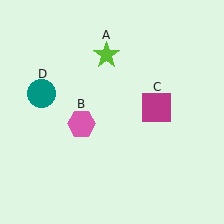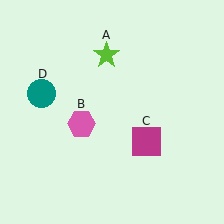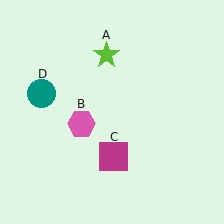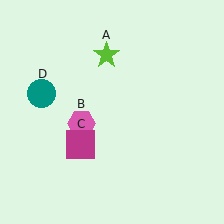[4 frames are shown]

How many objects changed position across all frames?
1 object changed position: magenta square (object C).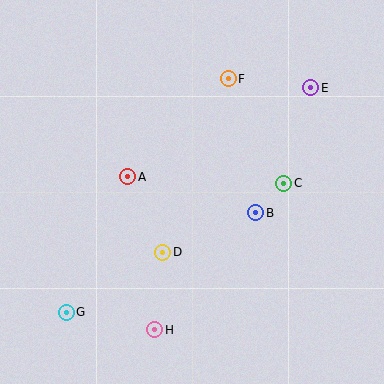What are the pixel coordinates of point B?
Point B is at (256, 213).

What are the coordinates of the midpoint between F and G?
The midpoint between F and G is at (147, 196).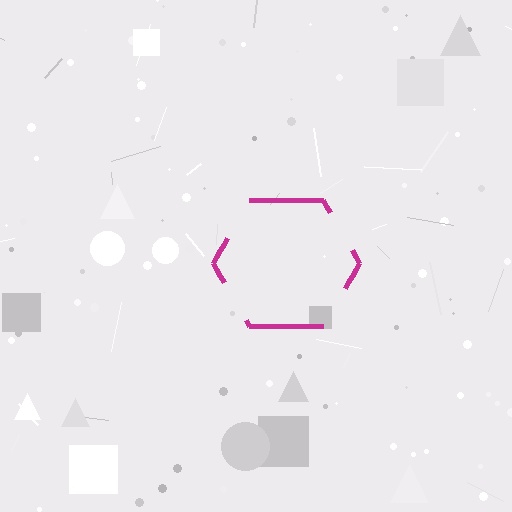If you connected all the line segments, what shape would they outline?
They would outline a hexagon.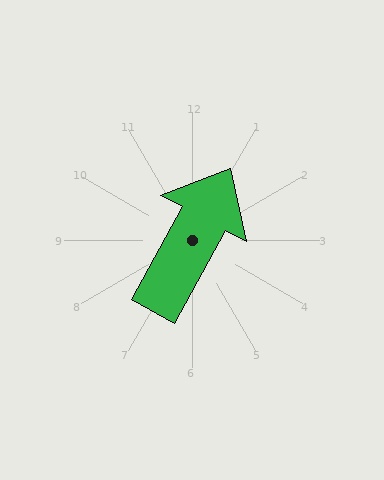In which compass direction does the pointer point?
Northeast.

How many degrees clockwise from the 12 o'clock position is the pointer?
Approximately 28 degrees.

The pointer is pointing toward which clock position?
Roughly 1 o'clock.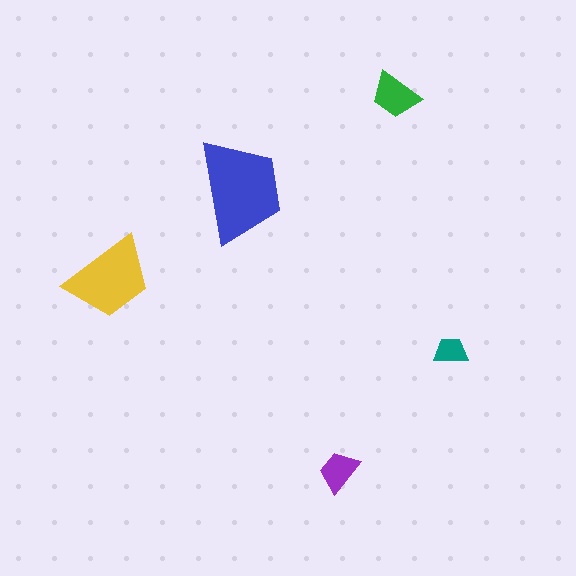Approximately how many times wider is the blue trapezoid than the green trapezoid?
About 2 times wider.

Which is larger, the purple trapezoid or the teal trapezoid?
The purple one.